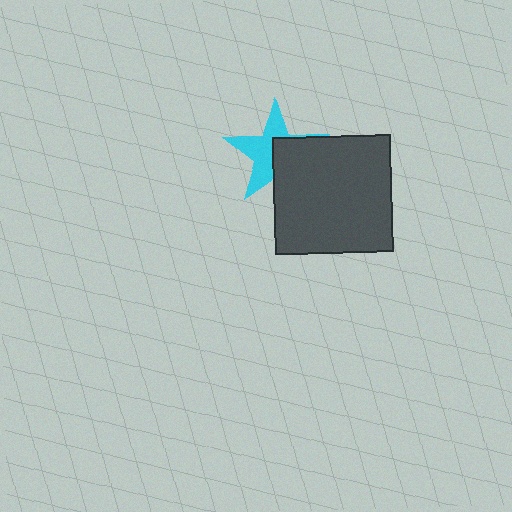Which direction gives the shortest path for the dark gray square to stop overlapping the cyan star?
Moving toward the lower-right gives the shortest separation.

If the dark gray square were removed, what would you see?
You would see the complete cyan star.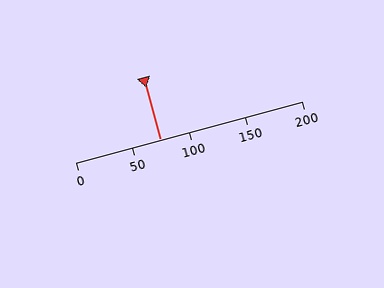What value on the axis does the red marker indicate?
The marker indicates approximately 75.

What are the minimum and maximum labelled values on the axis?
The axis runs from 0 to 200.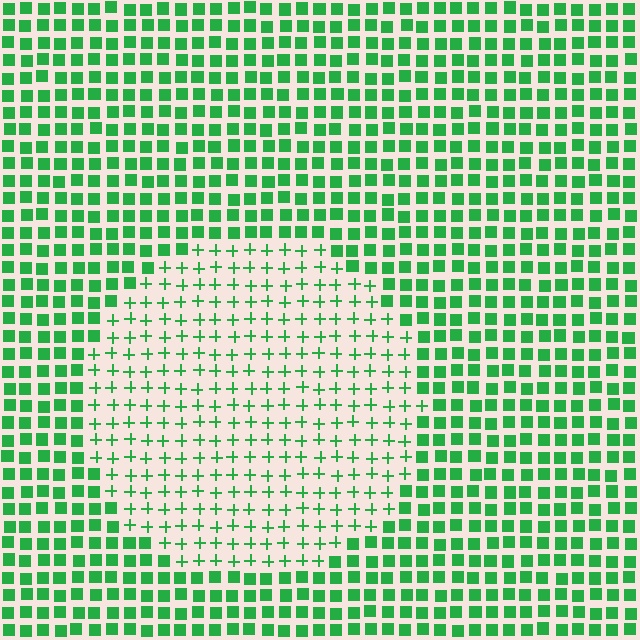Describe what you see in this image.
The image is filled with small green elements arranged in a uniform grid. A circle-shaped region contains plus signs, while the surrounding area contains squares. The boundary is defined purely by the change in element shape.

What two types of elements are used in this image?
The image uses plus signs inside the circle region and squares outside it.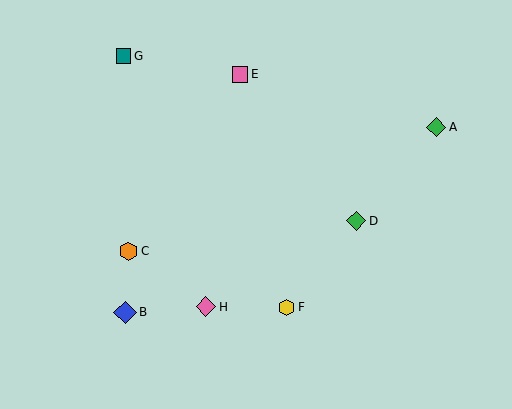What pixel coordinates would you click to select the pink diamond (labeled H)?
Click at (206, 307) to select the pink diamond H.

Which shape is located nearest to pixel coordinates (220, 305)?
The pink diamond (labeled H) at (206, 307) is nearest to that location.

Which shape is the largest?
The blue diamond (labeled B) is the largest.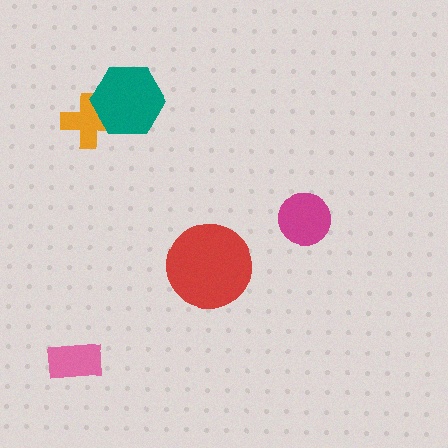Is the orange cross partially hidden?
Yes, it is partially covered by another shape.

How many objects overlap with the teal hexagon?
1 object overlaps with the teal hexagon.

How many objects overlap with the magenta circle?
0 objects overlap with the magenta circle.